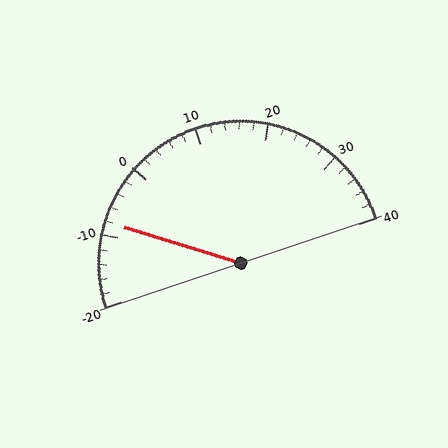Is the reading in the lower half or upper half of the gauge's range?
The reading is in the lower half of the range (-20 to 40).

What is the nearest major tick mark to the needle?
The nearest major tick mark is -10.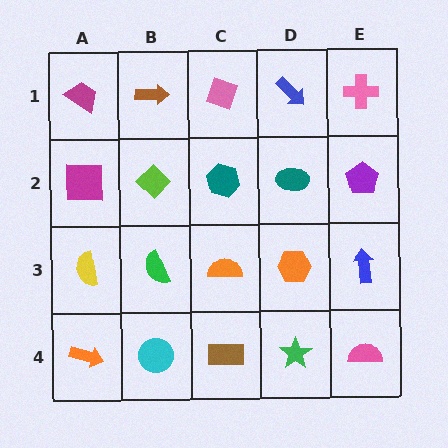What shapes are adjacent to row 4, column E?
A blue arrow (row 3, column E), a green star (row 4, column D).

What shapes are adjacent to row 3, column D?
A teal ellipse (row 2, column D), a green star (row 4, column D), an orange semicircle (row 3, column C), a blue arrow (row 3, column E).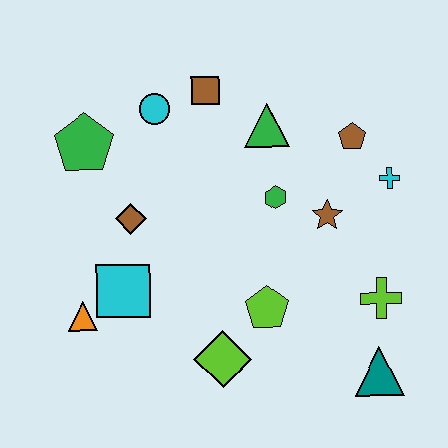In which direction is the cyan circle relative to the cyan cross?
The cyan circle is to the left of the cyan cross.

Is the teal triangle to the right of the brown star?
Yes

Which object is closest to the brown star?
The green hexagon is closest to the brown star.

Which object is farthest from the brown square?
The teal triangle is farthest from the brown square.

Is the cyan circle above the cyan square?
Yes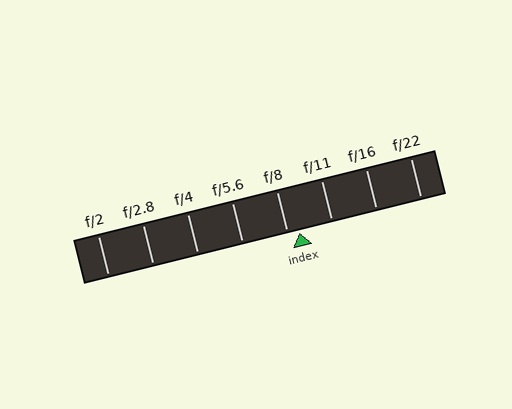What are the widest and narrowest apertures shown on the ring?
The widest aperture shown is f/2 and the narrowest is f/22.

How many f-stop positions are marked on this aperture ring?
There are 8 f-stop positions marked.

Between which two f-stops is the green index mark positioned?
The index mark is between f/8 and f/11.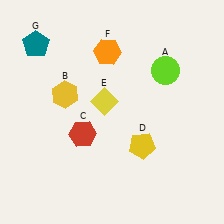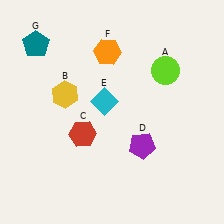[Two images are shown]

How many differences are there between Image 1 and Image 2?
There are 2 differences between the two images.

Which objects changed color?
D changed from yellow to purple. E changed from yellow to cyan.